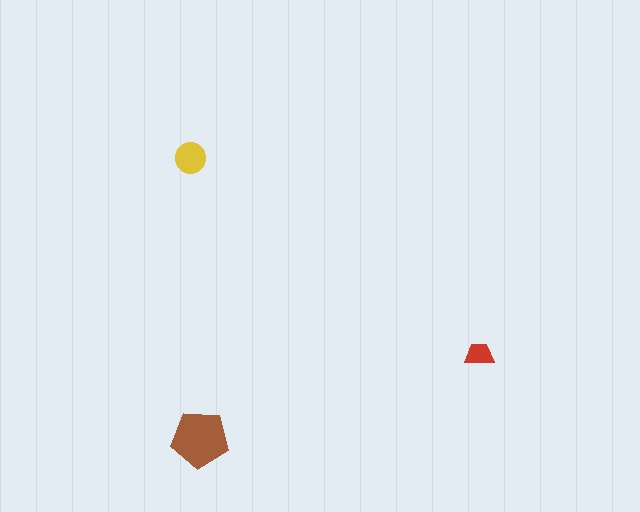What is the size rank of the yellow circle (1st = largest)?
2nd.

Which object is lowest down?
The brown pentagon is bottommost.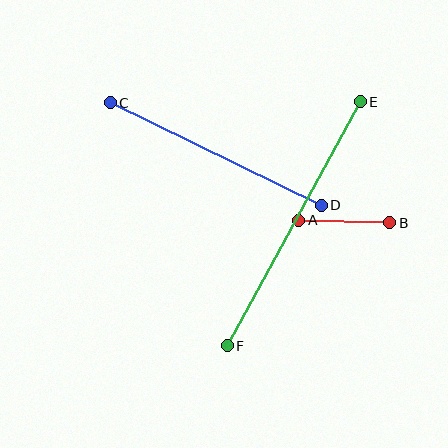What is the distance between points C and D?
The distance is approximately 234 pixels.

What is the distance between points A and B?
The distance is approximately 91 pixels.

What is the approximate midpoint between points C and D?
The midpoint is at approximately (216, 154) pixels.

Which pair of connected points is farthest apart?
Points E and F are farthest apart.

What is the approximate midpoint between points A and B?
The midpoint is at approximately (344, 221) pixels.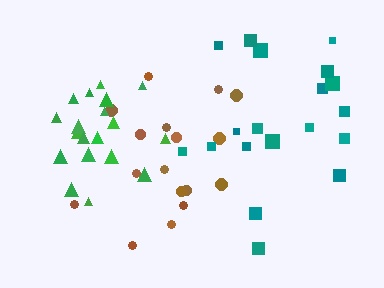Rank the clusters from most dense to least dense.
green, brown, teal.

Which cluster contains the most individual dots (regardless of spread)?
Green (19).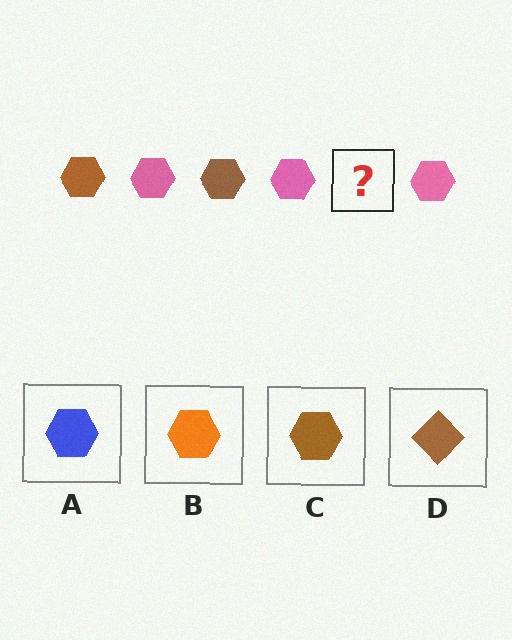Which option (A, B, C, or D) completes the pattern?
C.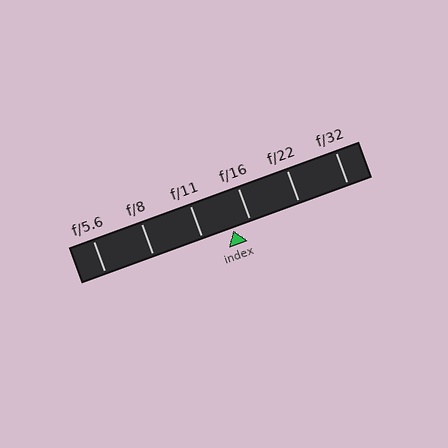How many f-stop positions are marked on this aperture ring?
There are 6 f-stop positions marked.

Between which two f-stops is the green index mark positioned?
The index mark is between f/11 and f/16.